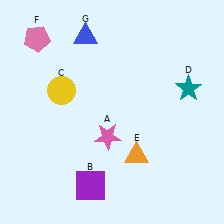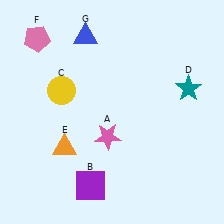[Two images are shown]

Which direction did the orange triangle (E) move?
The orange triangle (E) moved left.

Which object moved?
The orange triangle (E) moved left.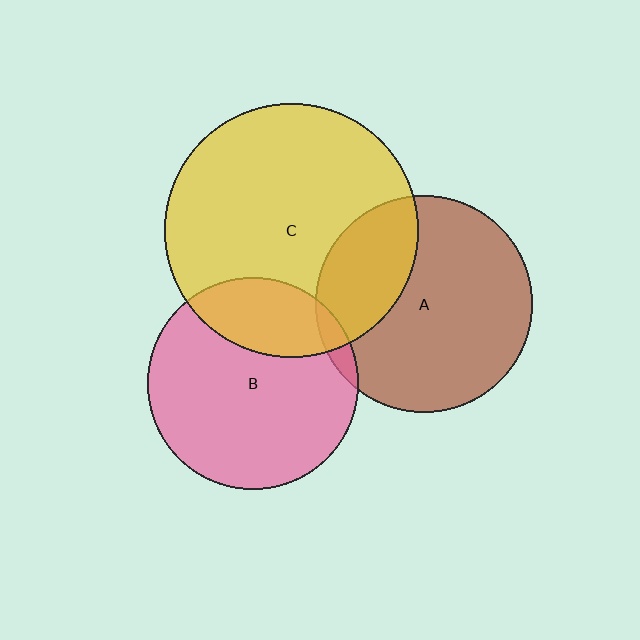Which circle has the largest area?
Circle C (yellow).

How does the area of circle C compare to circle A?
Approximately 1.4 times.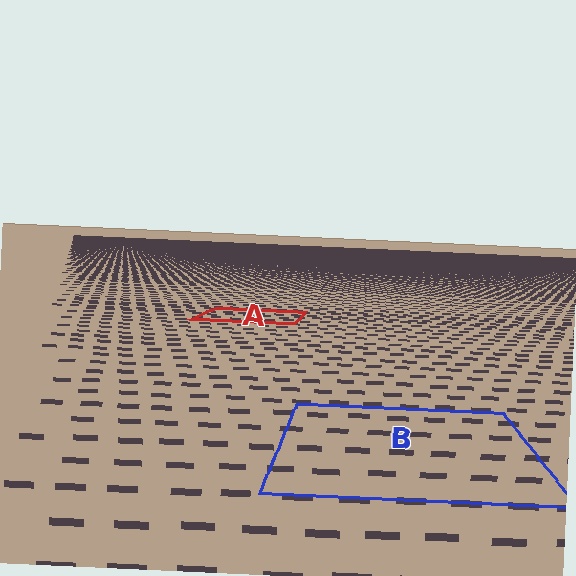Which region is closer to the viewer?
Region B is closer. The texture elements there are larger and more spread out.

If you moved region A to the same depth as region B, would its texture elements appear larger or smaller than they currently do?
They would appear larger. At a closer depth, the same texture elements are projected at a bigger on-screen size.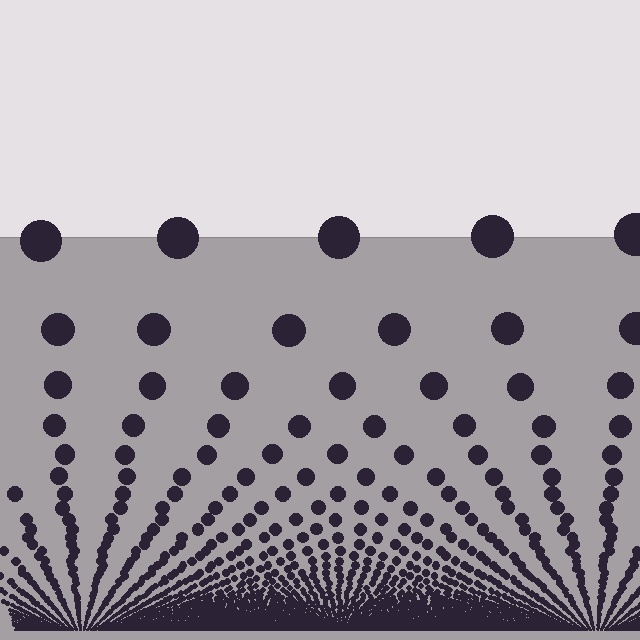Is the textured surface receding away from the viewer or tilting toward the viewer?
The surface appears to tilt toward the viewer. Texture elements get larger and sparser toward the top.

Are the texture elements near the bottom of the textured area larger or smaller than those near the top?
Smaller. The gradient is inverted — elements near the bottom are smaller and denser.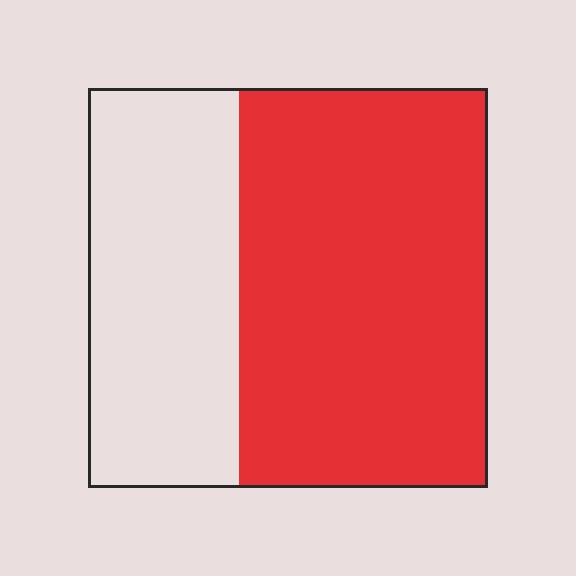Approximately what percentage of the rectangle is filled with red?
Approximately 60%.